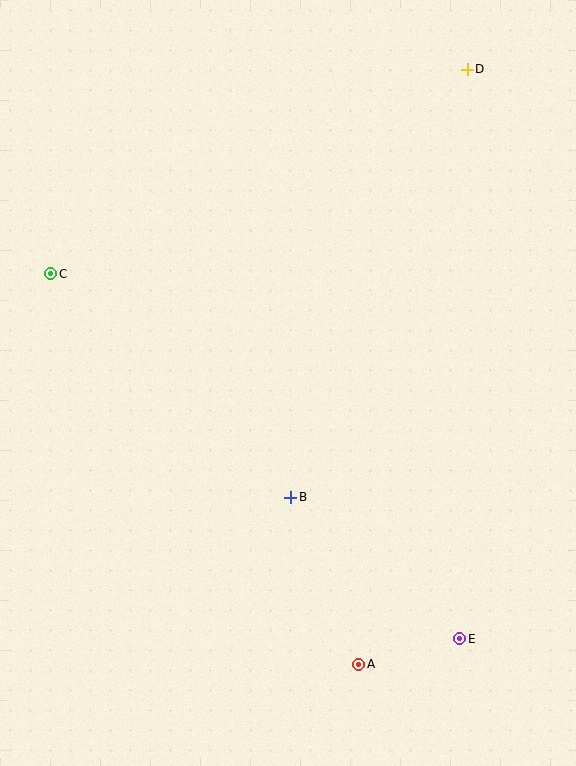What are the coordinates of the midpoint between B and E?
The midpoint between B and E is at (375, 568).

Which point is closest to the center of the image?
Point B at (291, 497) is closest to the center.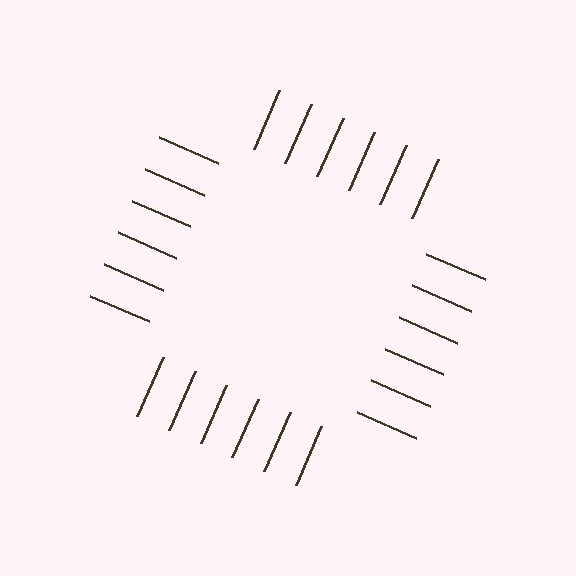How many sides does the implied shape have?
4 sides — the line-ends trace a square.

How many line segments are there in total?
24 — 6 along each of the 4 edges.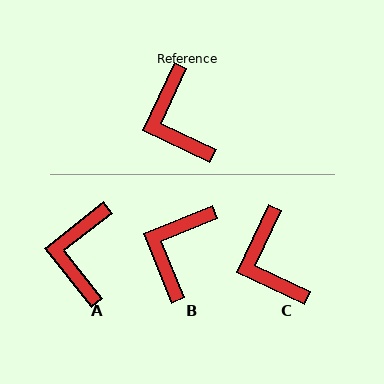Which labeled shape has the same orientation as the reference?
C.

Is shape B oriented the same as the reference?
No, it is off by about 43 degrees.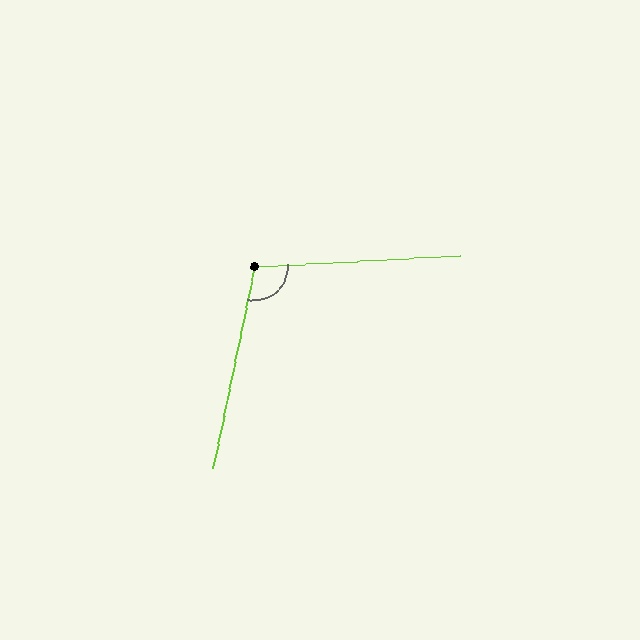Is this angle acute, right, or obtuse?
It is obtuse.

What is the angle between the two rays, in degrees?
Approximately 105 degrees.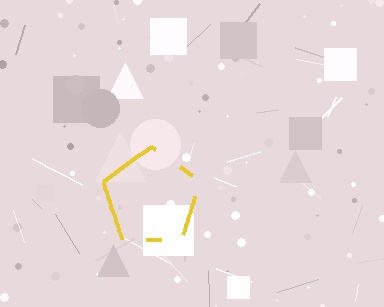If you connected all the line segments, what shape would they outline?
They would outline a pentagon.